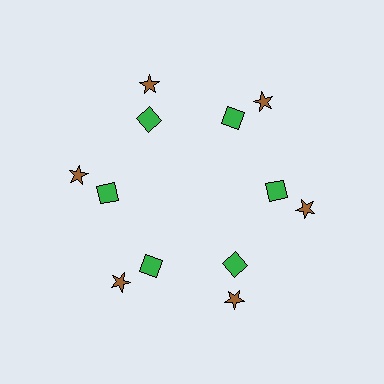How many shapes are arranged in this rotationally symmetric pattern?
There are 12 shapes, arranged in 6 groups of 2.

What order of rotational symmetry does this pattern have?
This pattern has 6-fold rotational symmetry.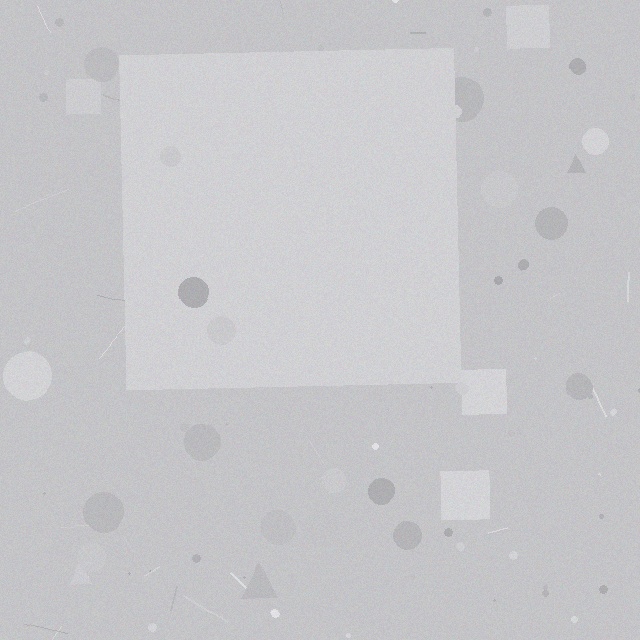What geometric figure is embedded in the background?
A square is embedded in the background.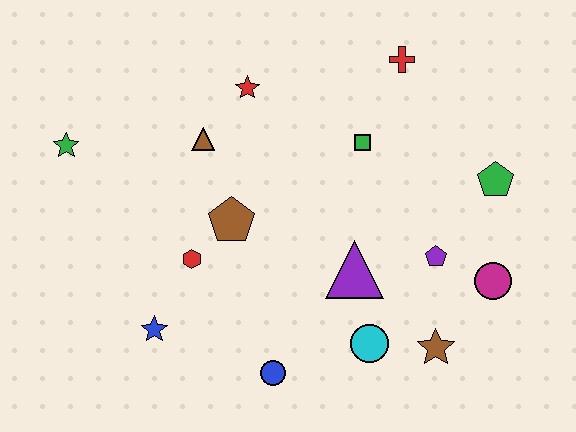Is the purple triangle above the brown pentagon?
No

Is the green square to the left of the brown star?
Yes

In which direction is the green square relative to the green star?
The green square is to the right of the green star.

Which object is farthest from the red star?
The brown star is farthest from the red star.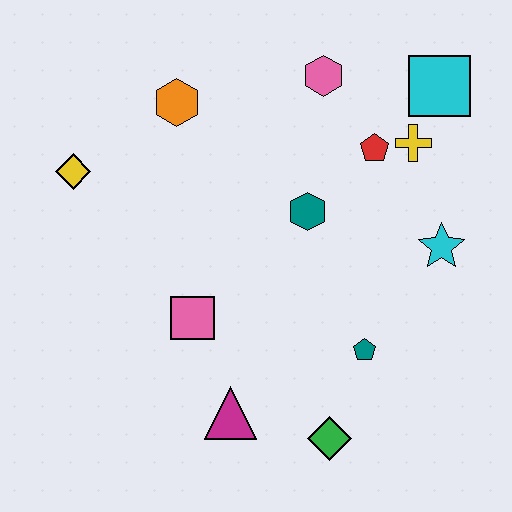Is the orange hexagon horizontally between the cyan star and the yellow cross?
No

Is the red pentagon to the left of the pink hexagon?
No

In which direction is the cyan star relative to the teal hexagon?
The cyan star is to the right of the teal hexagon.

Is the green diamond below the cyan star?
Yes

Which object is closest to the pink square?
The magenta triangle is closest to the pink square.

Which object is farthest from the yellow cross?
The yellow diamond is farthest from the yellow cross.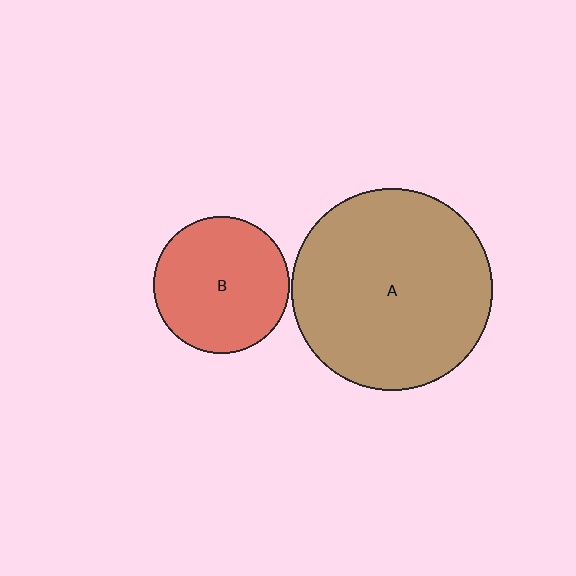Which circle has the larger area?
Circle A (brown).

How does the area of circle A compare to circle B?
Approximately 2.2 times.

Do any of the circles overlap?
No, none of the circles overlap.